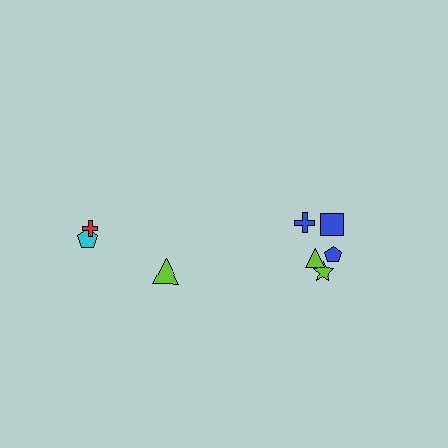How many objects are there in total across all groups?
There are 8 objects.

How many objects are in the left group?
There are 3 objects.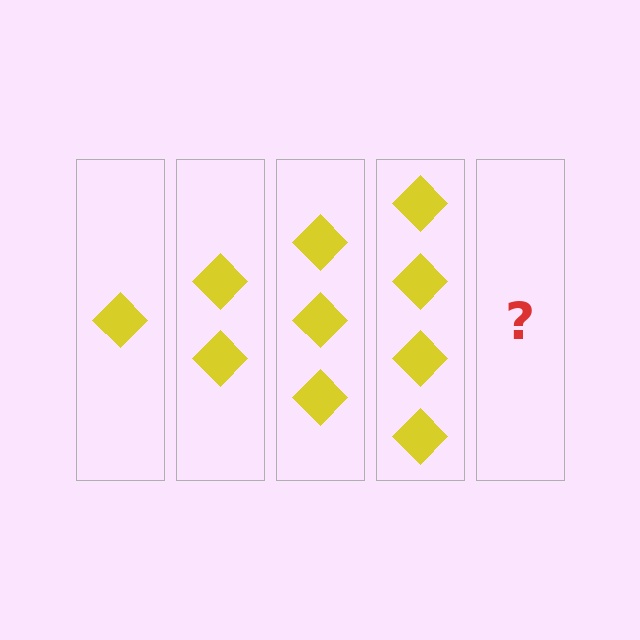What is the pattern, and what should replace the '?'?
The pattern is that each step adds one more diamond. The '?' should be 5 diamonds.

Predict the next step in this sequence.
The next step is 5 diamonds.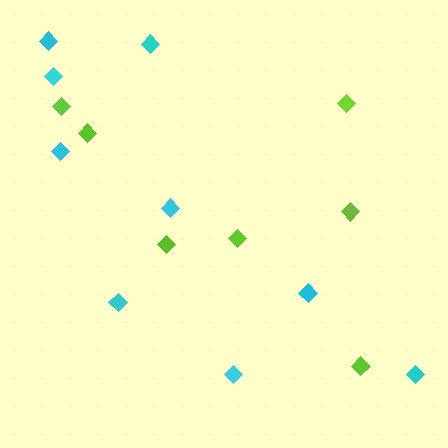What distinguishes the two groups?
There are 2 groups: one group of lime diamonds (7) and one group of cyan diamonds (9).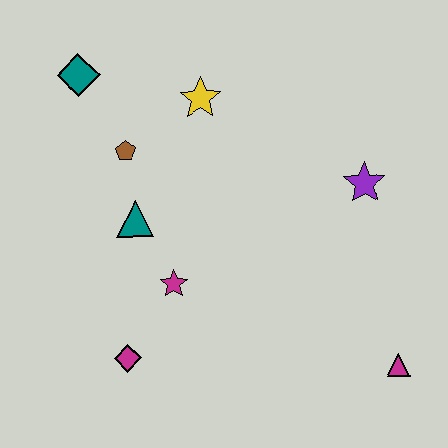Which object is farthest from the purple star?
The teal diamond is farthest from the purple star.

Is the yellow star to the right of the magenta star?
Yes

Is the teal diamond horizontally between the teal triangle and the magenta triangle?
No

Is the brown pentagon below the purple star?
No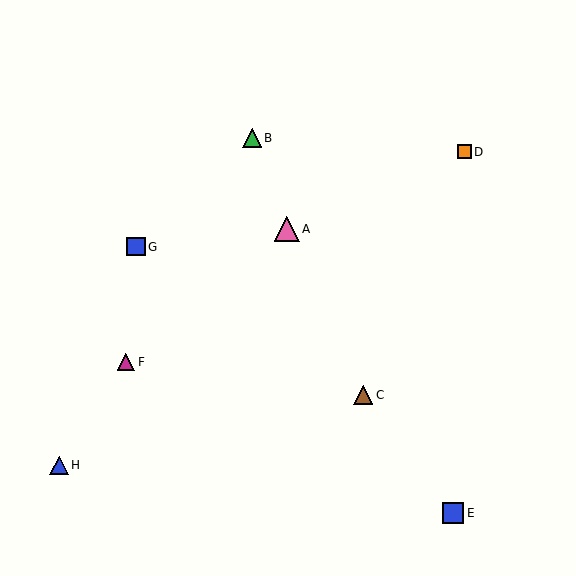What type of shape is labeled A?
Shape A is a pink triangle.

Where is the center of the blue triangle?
The center of the blue triangle is at (59, 465).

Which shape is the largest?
The pink triangle (labeled A) is the largest.